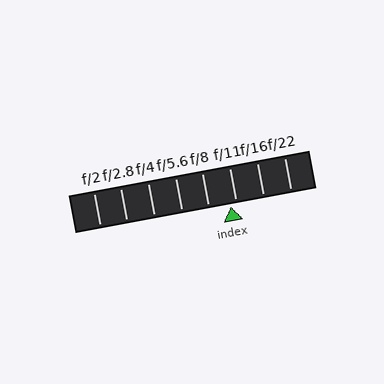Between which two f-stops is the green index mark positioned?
The index mark is between f/8 and f/11.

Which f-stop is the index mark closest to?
The index mark is closest to f/11.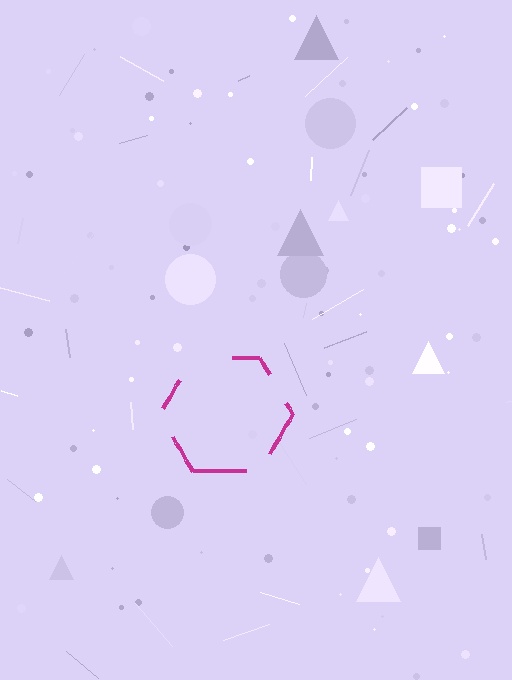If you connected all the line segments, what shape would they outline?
They would outline a hexagon.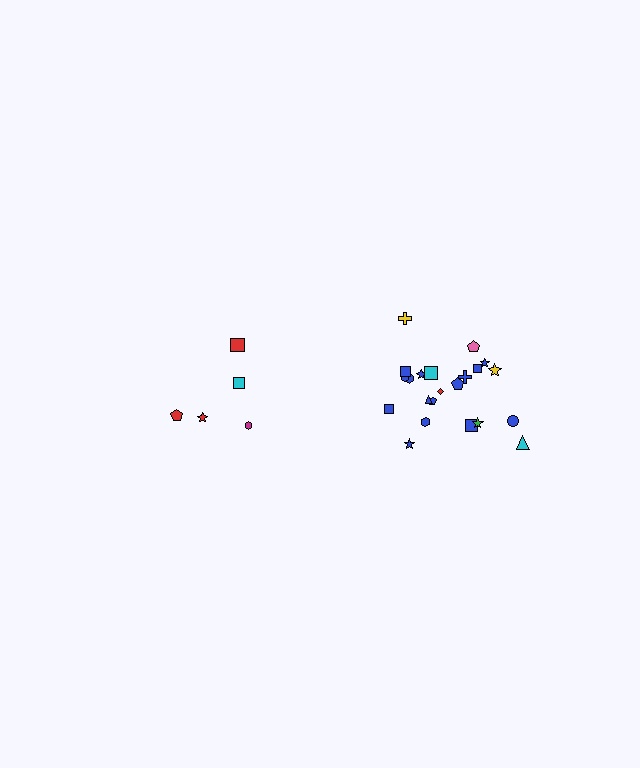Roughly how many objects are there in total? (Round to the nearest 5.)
Roughly 25 objects in total.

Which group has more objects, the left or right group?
The right group.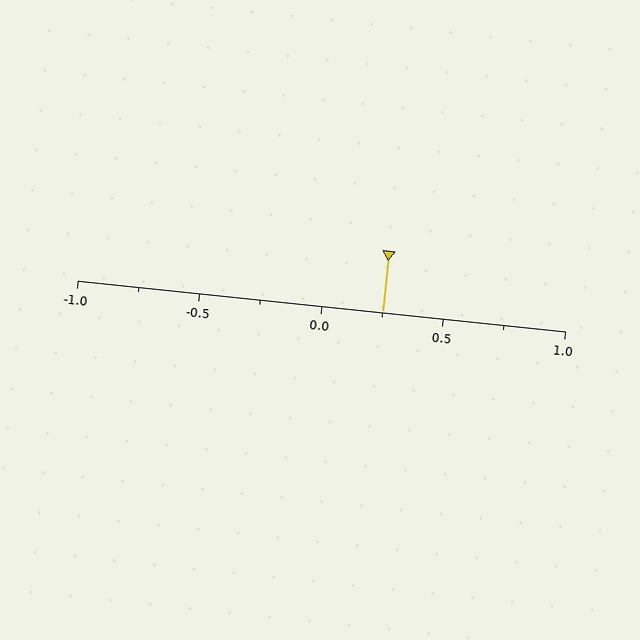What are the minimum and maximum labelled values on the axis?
The axis runs from -1.0 to 1.0.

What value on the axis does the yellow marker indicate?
The marker indicates approximately 0.25.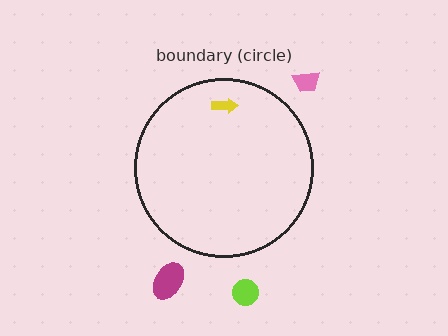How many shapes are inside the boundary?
1 inside, 3 outside.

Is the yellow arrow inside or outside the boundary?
Inside.